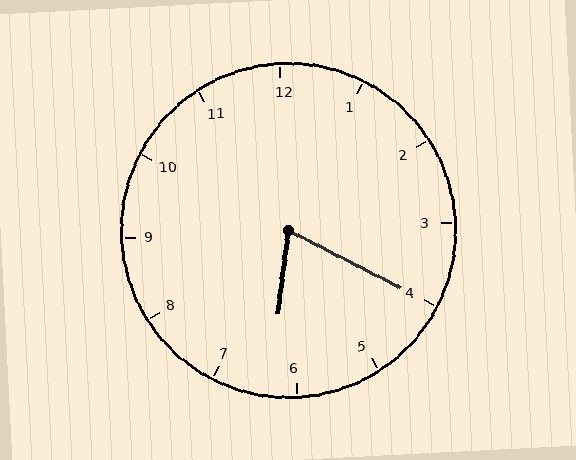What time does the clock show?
6:20.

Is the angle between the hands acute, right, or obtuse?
It is acute.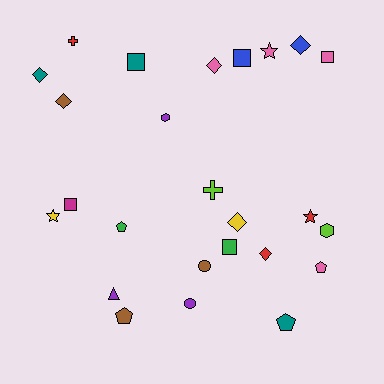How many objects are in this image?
There are 25 objects.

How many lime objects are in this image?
There are 2 lime objects.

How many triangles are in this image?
There is 1 triangle.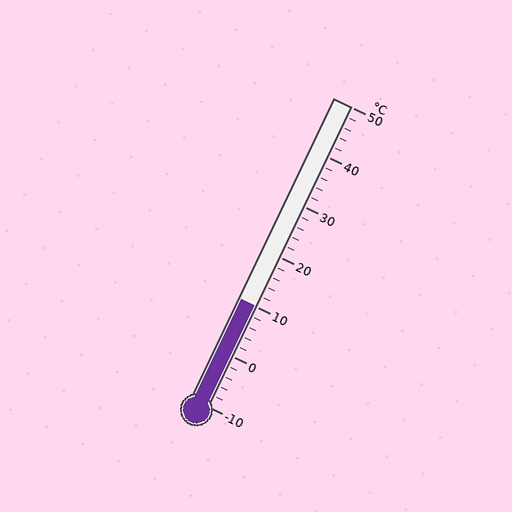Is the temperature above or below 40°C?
The temperature is below 40°C.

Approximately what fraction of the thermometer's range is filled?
The thermometer is filled to approximately 35% of its range.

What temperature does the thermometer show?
The thermometer shows approximately 10°C.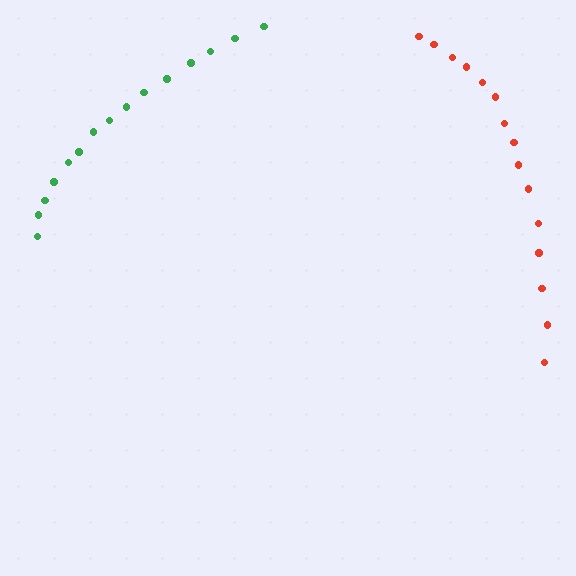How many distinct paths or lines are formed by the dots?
There are 2 distinct paths.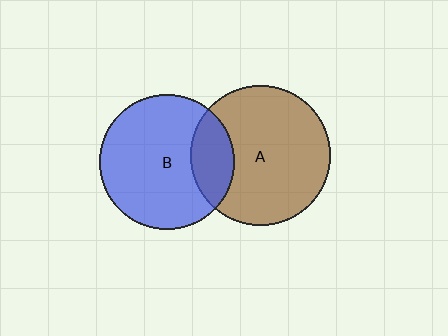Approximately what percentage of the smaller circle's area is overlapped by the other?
Approximately 20%.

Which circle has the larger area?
Circle A (brown).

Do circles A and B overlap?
Yes.